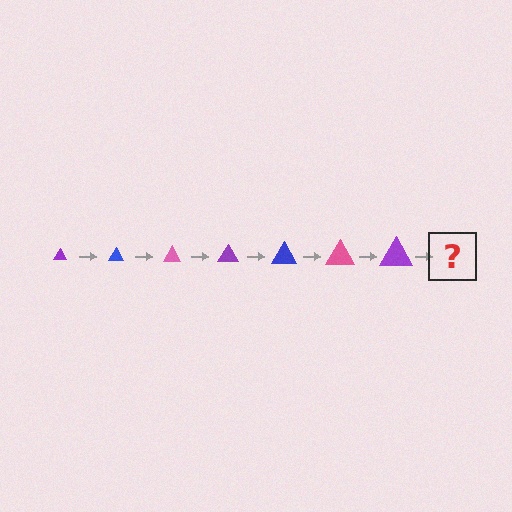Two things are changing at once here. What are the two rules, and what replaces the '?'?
The two rules are that the triangle grows larger each step and the color cycles through purple, blue, and pink. The '?' should be a blue triangle, larger than the previous one.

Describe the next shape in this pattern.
It should be a blue triangle, larger than the previous one.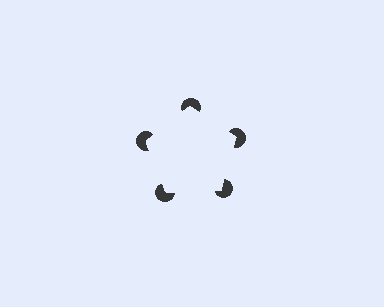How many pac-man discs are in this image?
There are 5 — one at each vertex of the illusory pentagon.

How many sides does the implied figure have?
5 sides.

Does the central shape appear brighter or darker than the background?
It typically appears slightly brighter than the background, even though no actual brightness change is drawn.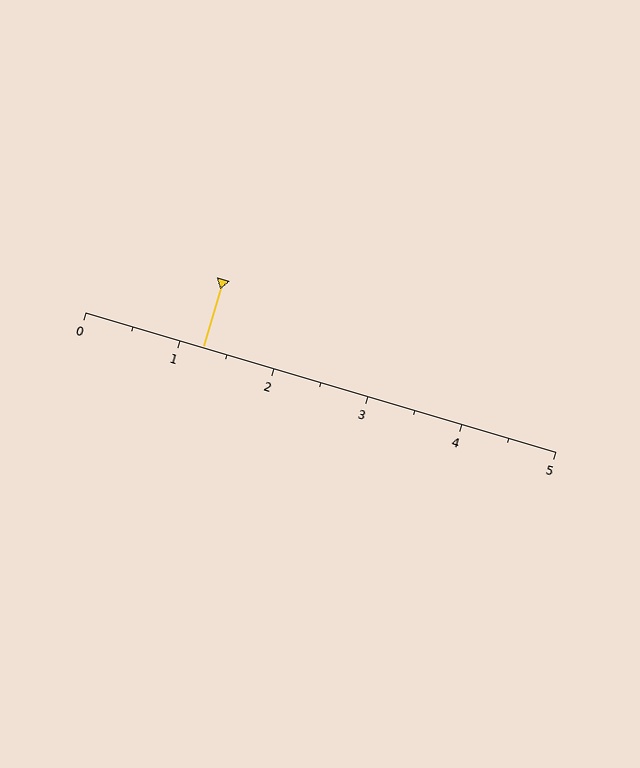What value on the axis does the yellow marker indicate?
The marker indicates approximately 1.2.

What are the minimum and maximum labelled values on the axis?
The axis runs from 0 to 5.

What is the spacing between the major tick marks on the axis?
The major ticks are spaced 1 apart.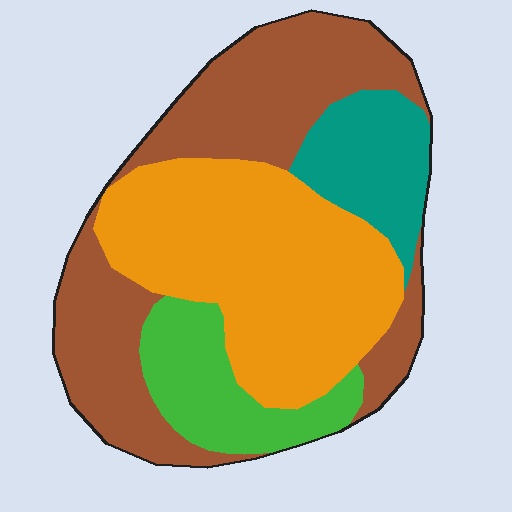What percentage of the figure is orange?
Orange takes up about three eighths (3/8) of the figure.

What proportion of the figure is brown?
Brown covers around 35% of the figure.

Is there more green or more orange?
Orange.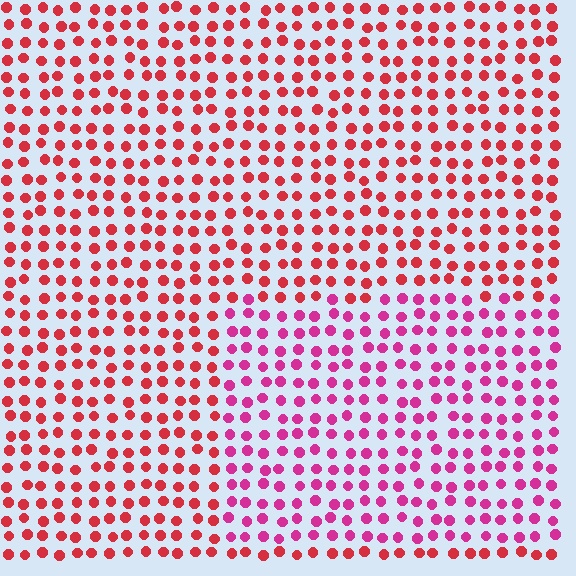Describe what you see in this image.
The image is filled with small red elements in a uniform arrangement. A rectangle-shaped region is visible where the elements are tinted to a slightly different hue, forming a subtle color boundary.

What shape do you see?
I see a rectangle.